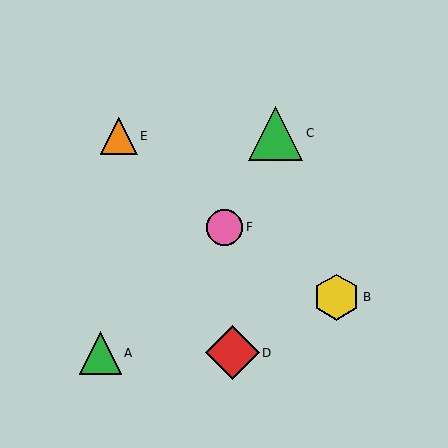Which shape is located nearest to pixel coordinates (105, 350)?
The green triangle (labeled A) at (100, 353) is nearest to that location.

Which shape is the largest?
The green triangle (labeled C) is the largest.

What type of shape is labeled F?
Shape F is a pink circle.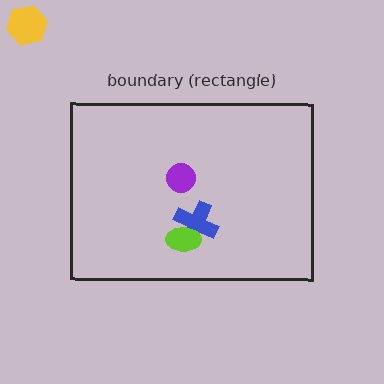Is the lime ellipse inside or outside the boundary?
Inside.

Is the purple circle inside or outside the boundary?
Inside.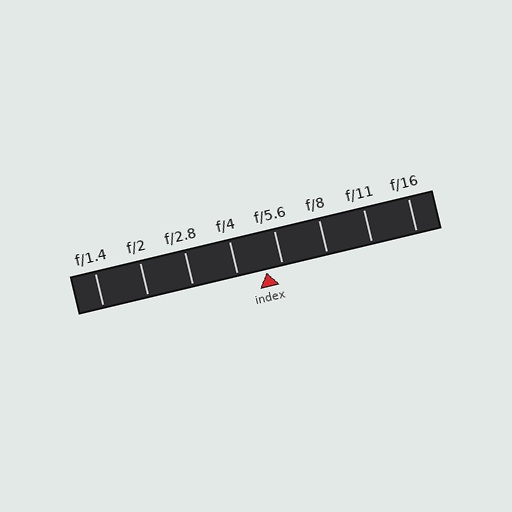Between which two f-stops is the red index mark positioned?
The index mark is between f/4 and f/5.6.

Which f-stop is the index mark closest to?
The index mark is closest to f/5.6.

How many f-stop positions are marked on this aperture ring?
There are 8 f-stop positions marked.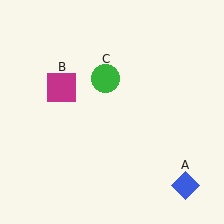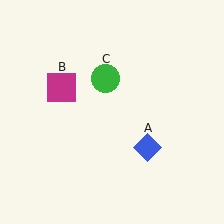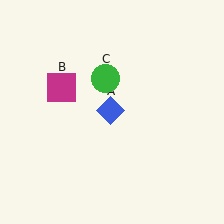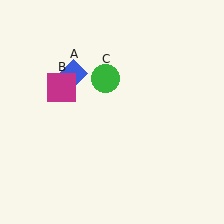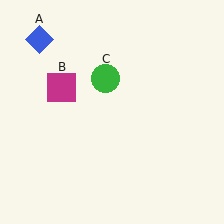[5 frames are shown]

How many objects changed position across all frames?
1 object changed position: blue diamond (object A).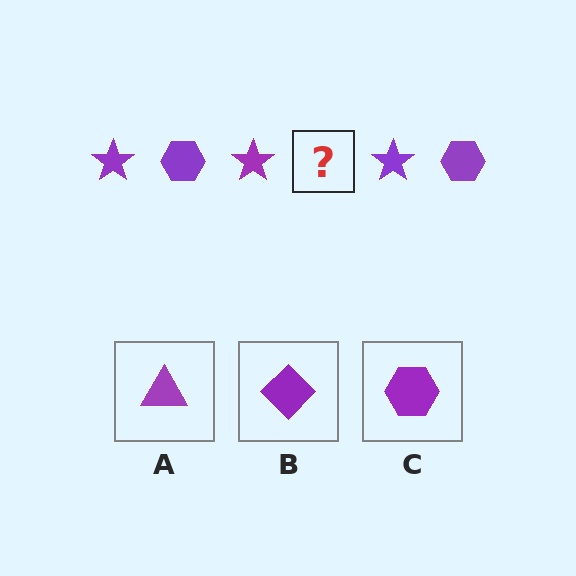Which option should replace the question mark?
Option C.